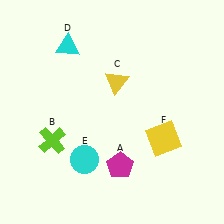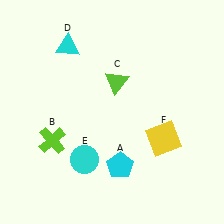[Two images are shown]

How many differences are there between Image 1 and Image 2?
There are 2 differences between the two images.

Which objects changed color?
A changed from magenta to cyan. C changed from yellow to lime.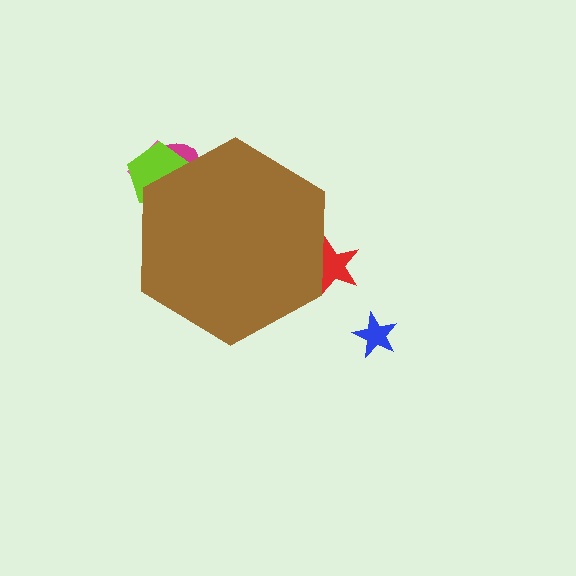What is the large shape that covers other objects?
A brown hexagon.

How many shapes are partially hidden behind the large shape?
4 shapes are partially hidden.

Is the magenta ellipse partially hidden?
Yes, the magenta ellipse is partially hidden behind the brown hexagon.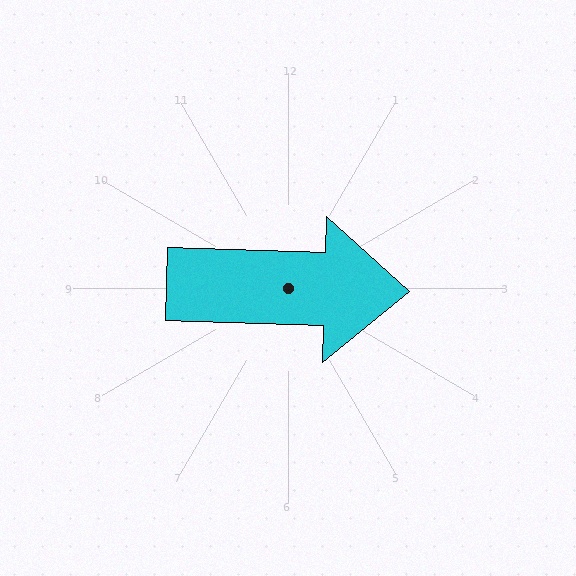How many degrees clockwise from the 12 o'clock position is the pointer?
Approximately 92 degrees.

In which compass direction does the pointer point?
East.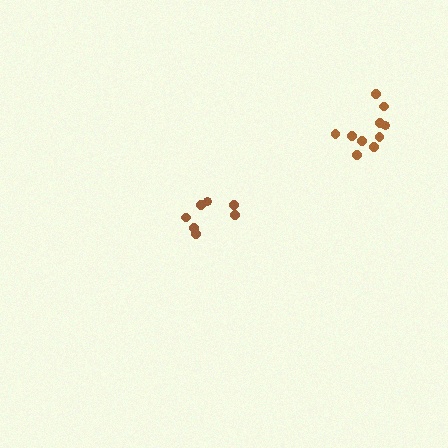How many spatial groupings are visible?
There are 2 spatial groupings.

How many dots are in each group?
Group 1: 7 dots, Group 2: 10 dots (17 total).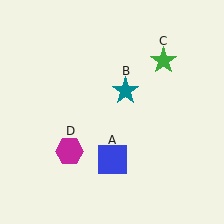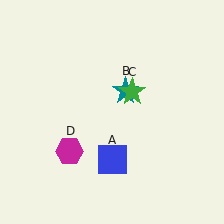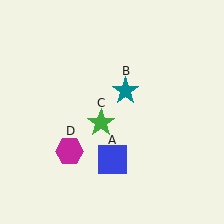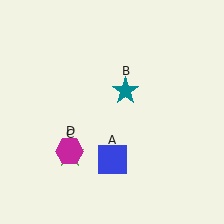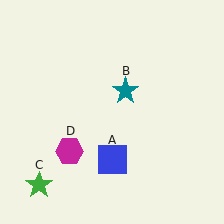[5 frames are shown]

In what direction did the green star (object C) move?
The green star (object C) moved down and to the left.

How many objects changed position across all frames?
1 object changed position: green star (object C).